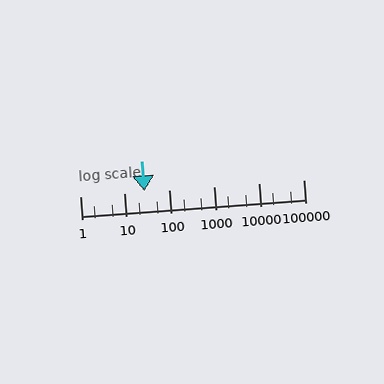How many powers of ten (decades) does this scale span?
The scale spans 5 decades, from 1 to 100000.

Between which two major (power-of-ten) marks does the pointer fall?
The pointer is between 10 and 100.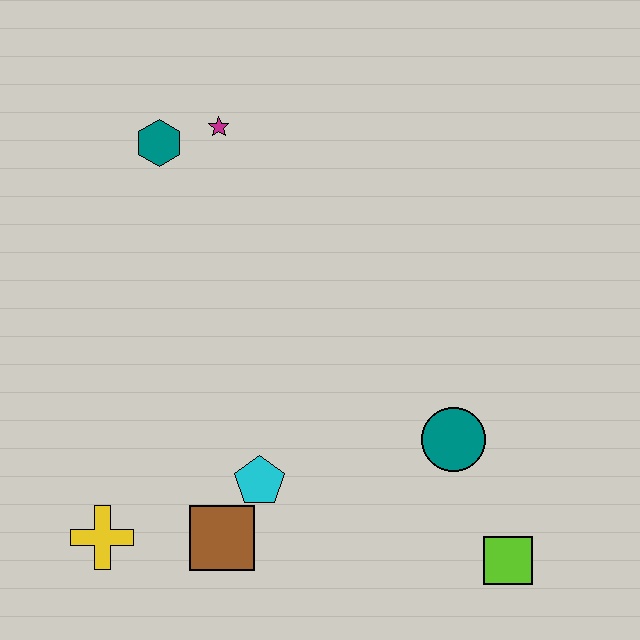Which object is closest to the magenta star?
The teal hexagon is closest to the magenta star.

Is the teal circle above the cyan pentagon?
Yes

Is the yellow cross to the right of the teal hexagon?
No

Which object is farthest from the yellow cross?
The magenta star is farthest from the yellow cross.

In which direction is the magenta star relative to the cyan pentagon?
The magenta star is above the cyan pentagon.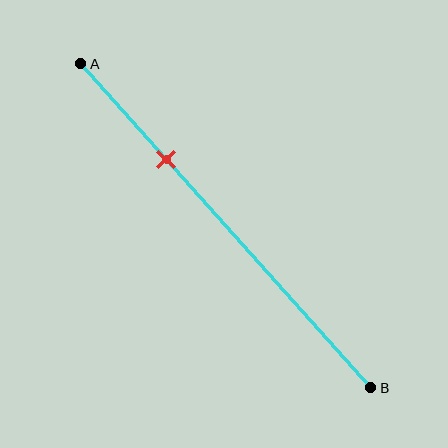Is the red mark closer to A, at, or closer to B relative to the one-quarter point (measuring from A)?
The red mark is closer to point B than the one-quarter point of segment AB.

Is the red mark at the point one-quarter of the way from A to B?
No, the mark is at about 30% from A, not at the 25% one-quarter point.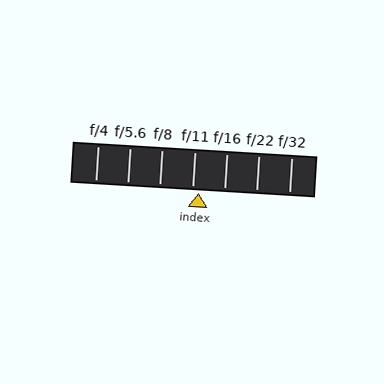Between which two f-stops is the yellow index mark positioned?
The index mark is between f/11 and f/16.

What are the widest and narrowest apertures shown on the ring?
The widest aperture shown is f/4 and the narrowest is f/32.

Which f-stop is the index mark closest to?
The index mark is closest to f/11.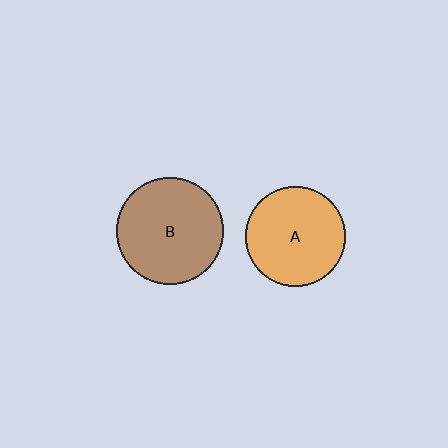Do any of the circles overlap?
No, none of the circles overlap.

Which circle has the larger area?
Circle B (brown).